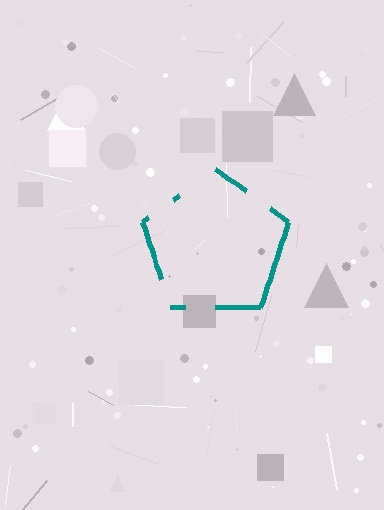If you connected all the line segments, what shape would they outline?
They would outline a pentagon.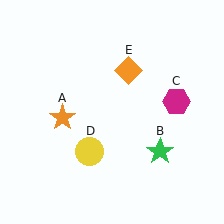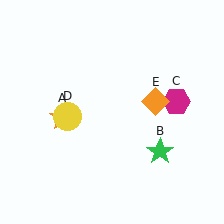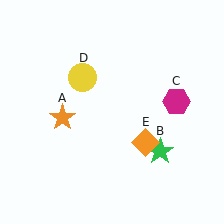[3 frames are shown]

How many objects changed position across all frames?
2 objects changed position: yellow circle (object D), orange diamond (object E).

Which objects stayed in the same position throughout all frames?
Orange star (object A) and green star (object B) and magenta hexagon (object C) remained stationary.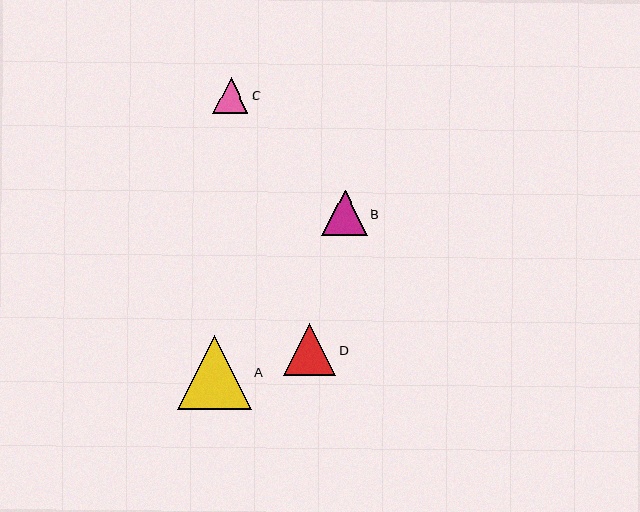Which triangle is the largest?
Triangle A is the largest with a size of approximately 73 pixels.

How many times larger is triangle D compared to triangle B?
Triangle D is approximately 1.2 times the size of triangle B.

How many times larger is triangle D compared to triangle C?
Triangle D is approximately 1.5 times the size of triangle C.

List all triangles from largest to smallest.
From largest to smallest: A, D, B, C.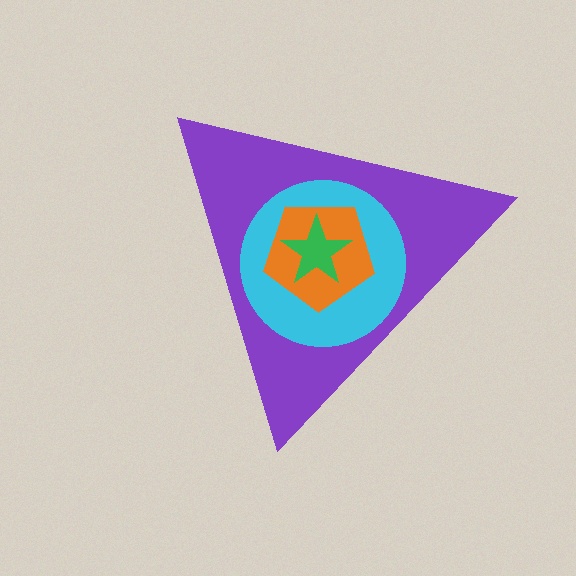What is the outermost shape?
The purple triangle.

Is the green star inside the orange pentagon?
Yes.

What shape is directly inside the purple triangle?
The cyan circle.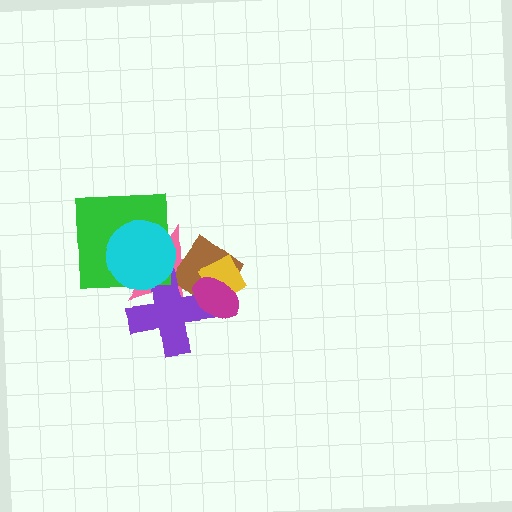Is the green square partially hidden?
Yes, it is partially covered by another shape.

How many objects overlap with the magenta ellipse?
4 objects overlap with the magenta ellipse.